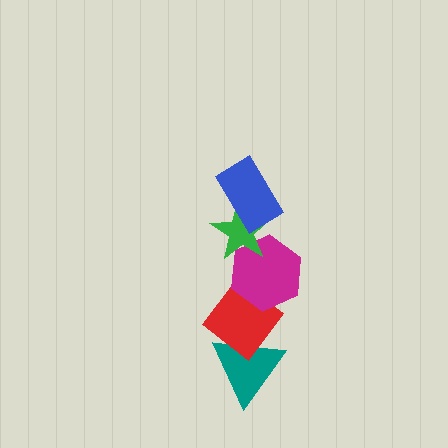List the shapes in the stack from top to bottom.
From top to bottom: the blue rectangle, the green star, the magenta hexagon, the red diamond, the teal triangle.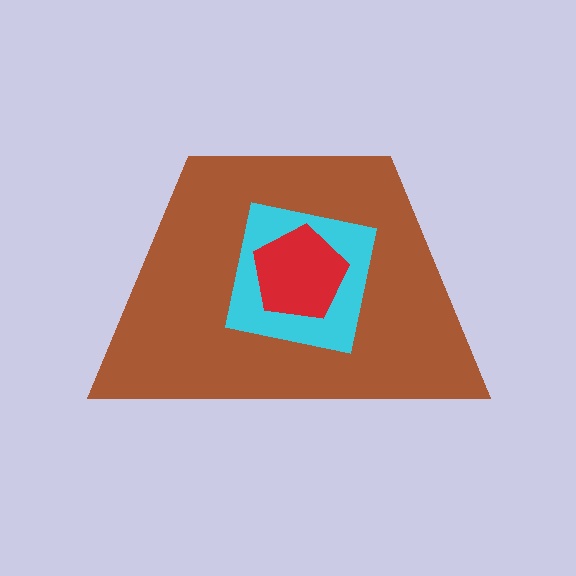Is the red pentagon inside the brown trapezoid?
Yes.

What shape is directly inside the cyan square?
The red pentagon.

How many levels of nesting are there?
3.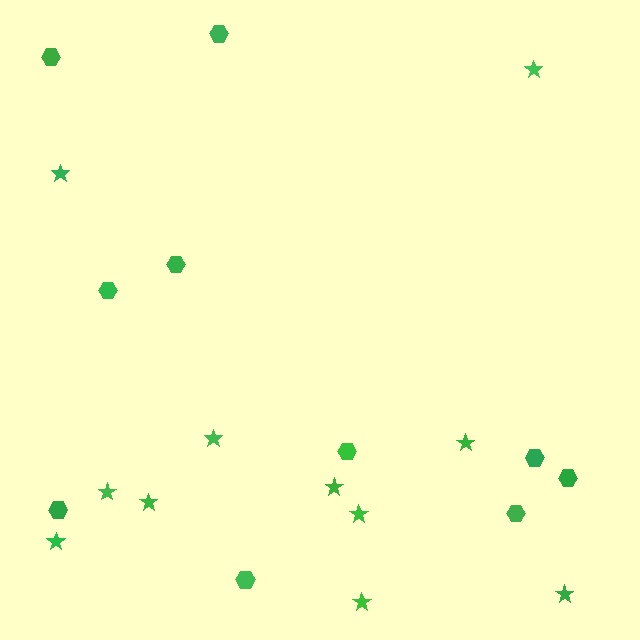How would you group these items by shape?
There are 2 groups: one group of stars (11) and one group of hexagons (10).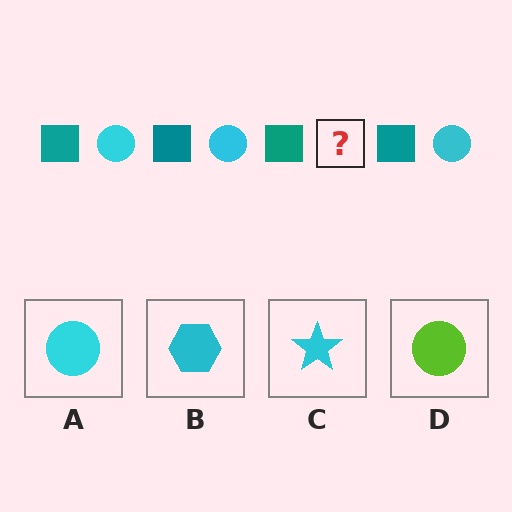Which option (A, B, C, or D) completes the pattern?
A.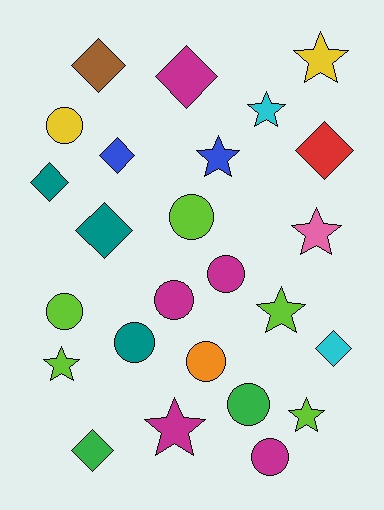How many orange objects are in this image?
There is 1 orange object.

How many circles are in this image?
There are 9 circles.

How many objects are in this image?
There are 25 objects.